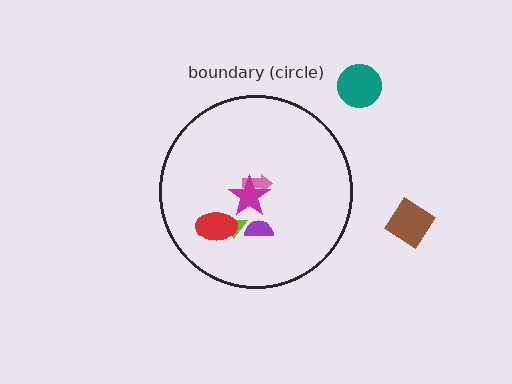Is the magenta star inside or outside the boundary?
Inside.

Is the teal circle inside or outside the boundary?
Outside.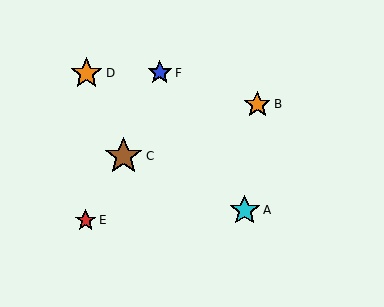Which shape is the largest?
The brown star (labeled C) is the largest.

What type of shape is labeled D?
Shape D is an orange star.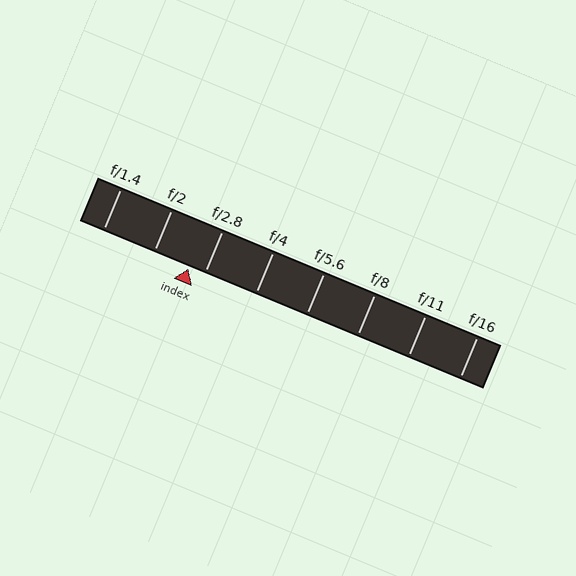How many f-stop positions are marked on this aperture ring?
There are 8 f-stop positions marked.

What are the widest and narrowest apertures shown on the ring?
The widest aperture shown is f/1.4 and the narrowest is f/16.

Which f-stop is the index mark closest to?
The index mark is closest to f/2.8.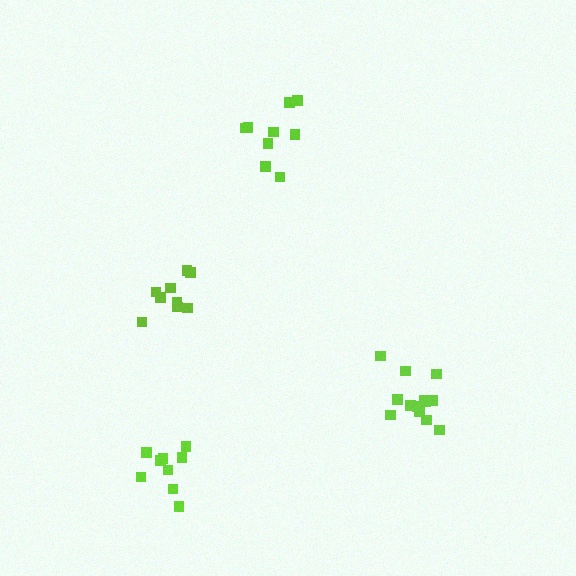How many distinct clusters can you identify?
There are 4 distinct clusters.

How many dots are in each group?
Group 1: 9 dots, Group 2: 9 dots, Group 3: 9 dots, Group 4: 13 dots (40 total).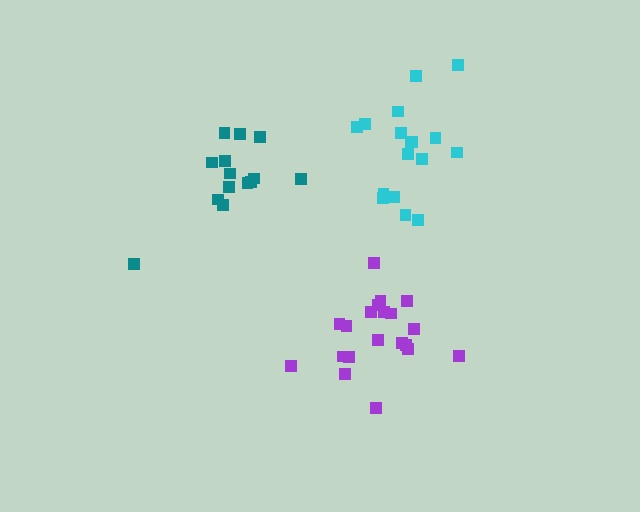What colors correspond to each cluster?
The clusters are colored: teal, purple, cyan.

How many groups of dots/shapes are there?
There are 3 groups.